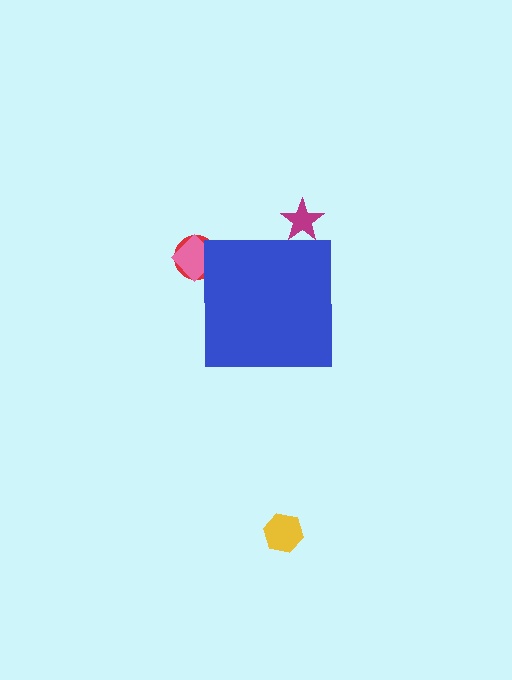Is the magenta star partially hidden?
Yes, the magenta star is partially hidden behind the blue square.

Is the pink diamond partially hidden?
Yes, the pink diamond is partially hidden behind the blue square.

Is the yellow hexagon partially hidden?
No, the yellow hexagon is fully visible.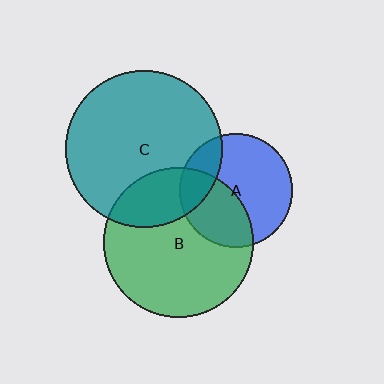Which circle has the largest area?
Circle C (teal).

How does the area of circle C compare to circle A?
Approximately 1.9 times.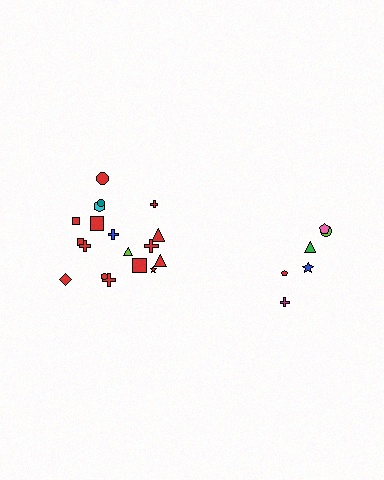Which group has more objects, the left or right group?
The left group.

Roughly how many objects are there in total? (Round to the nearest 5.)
Roughly 25 objects in total.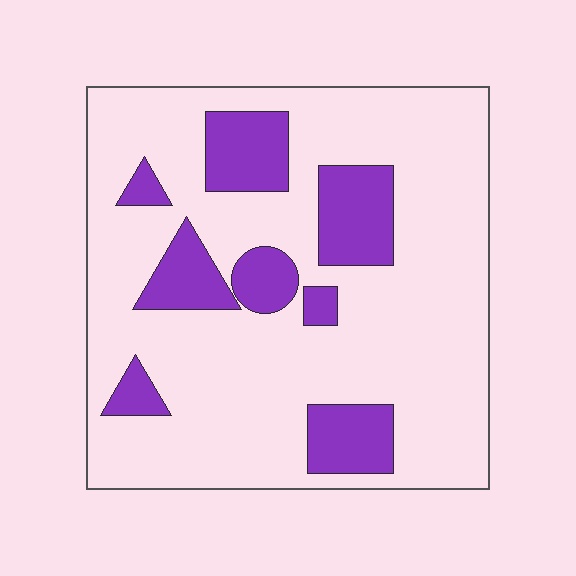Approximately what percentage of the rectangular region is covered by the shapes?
Approximately 20%.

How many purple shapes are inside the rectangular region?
8.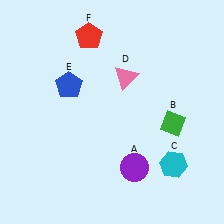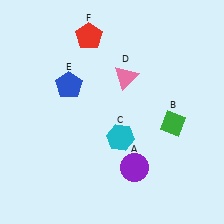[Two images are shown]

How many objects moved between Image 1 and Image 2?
1 object moved between the two images.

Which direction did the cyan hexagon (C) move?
The cyan hexagon (C) moved left.